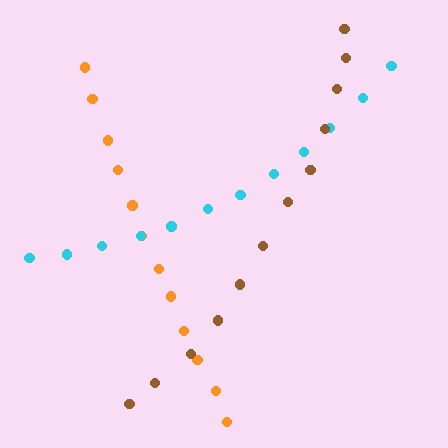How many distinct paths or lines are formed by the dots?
There are 3 distinct paths.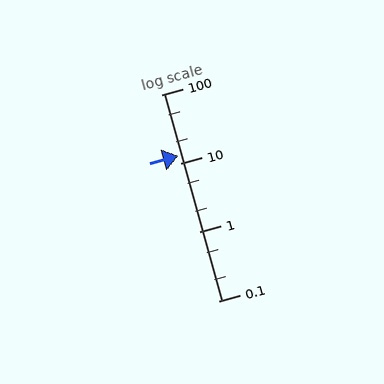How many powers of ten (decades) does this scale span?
The scale spans 3 decades, from 0.1 to 100.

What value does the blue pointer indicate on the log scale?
The pointer indicates approximately 13.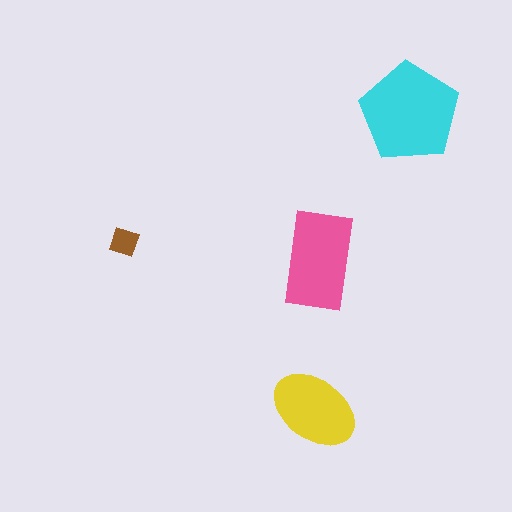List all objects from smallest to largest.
The brown diamond, the yellow ellipse, the pink rectangle, the cyan pentagon.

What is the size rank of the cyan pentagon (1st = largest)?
1st.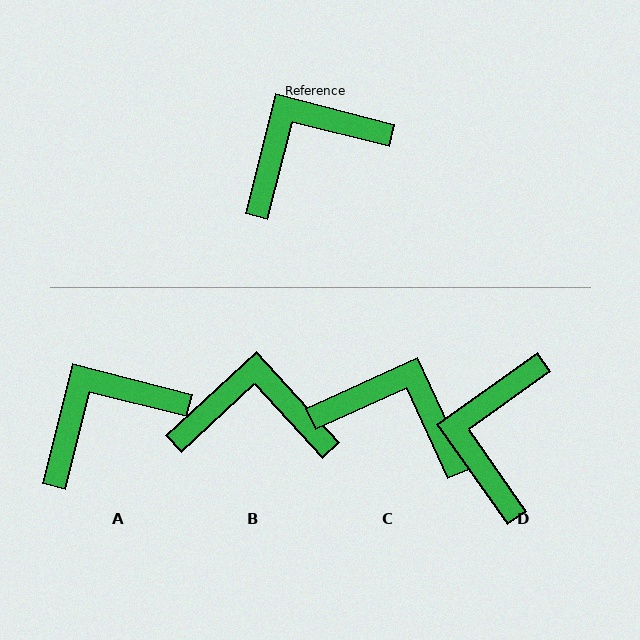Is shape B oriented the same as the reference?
No, it is off by about 33 degrees.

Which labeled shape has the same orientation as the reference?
A.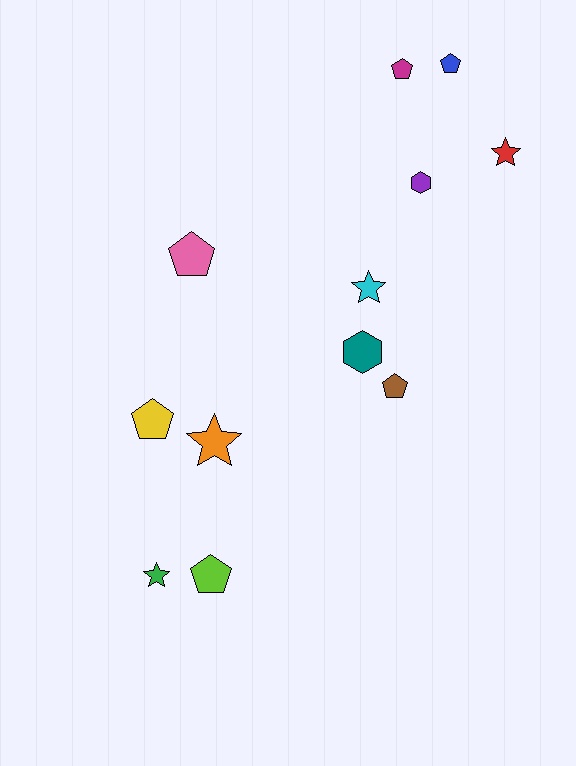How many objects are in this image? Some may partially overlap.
There are 12 objects.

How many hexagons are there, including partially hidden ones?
There are 2 hexagons.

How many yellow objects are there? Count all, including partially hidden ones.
There is 1 yellow object.